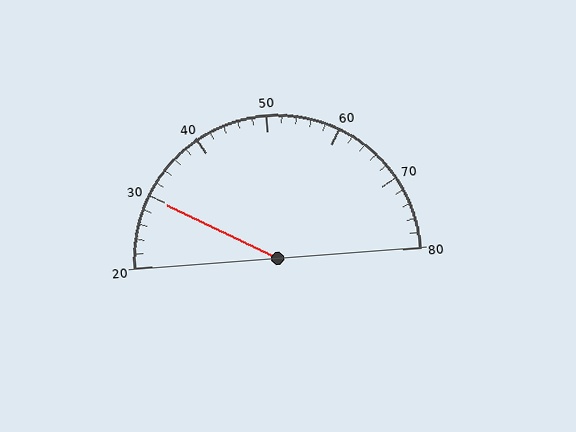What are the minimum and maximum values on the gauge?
The gauge ranges from 20 to 80.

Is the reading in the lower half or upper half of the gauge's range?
The reading is in the lower half of the range (20 to 80).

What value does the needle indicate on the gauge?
The needle indicates approximately 30.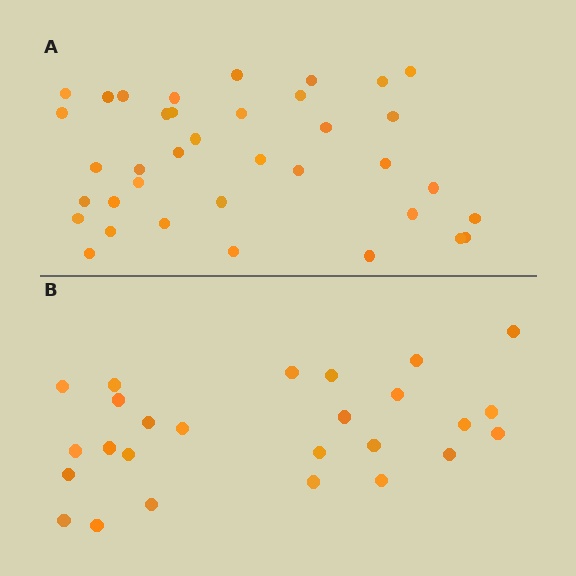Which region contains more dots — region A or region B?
Region A (the top region) has more dots.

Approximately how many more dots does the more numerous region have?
Region A has roughly 12 or so more dots than region B.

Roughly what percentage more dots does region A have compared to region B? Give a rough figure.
About 40% more.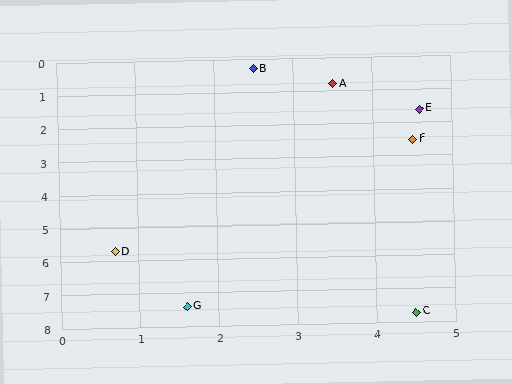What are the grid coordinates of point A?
Point A is at approximately (3.5, 0.8).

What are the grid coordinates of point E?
Point E is at approximately (4.6, 1.6).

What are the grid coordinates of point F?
Point F is at approximately (4.5, 2.5).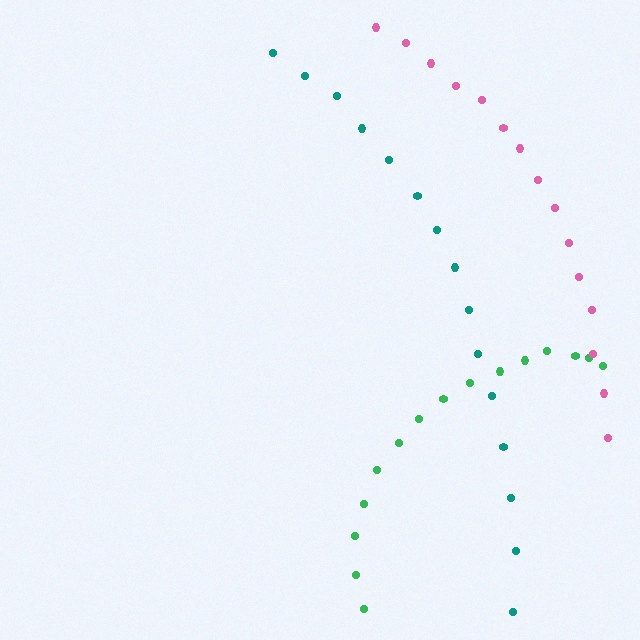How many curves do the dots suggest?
There are 3 distinct paths.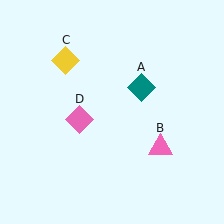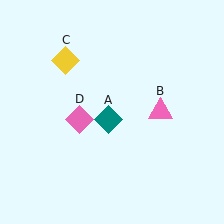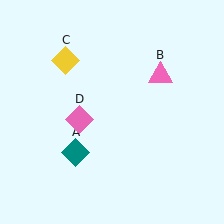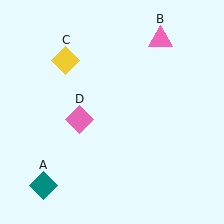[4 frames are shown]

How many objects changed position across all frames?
2 objects changed position: teal diamond (object A), pink triangle (object B).